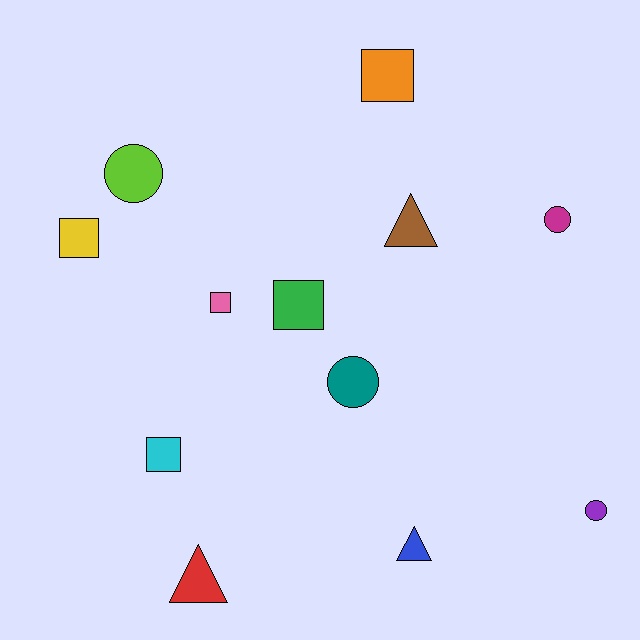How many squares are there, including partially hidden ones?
There are 5 squares.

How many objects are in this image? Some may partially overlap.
There are 12 objects.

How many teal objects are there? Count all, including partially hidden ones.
There is 1 teal object.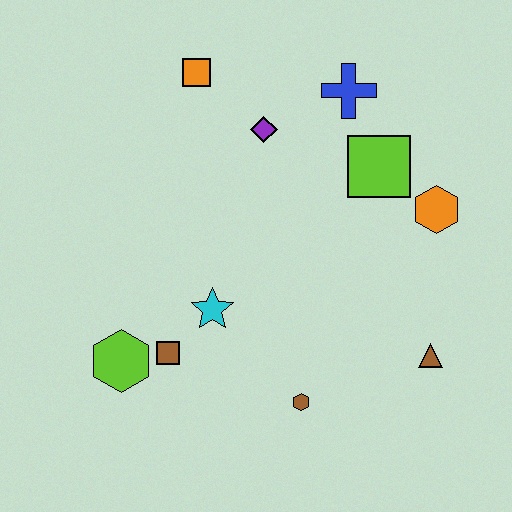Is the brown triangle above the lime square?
No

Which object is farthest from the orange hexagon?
The lime hexagon is farthest from the orange hexagon.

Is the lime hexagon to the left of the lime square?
Yes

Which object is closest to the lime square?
The orange hexagon is closest to the lime square.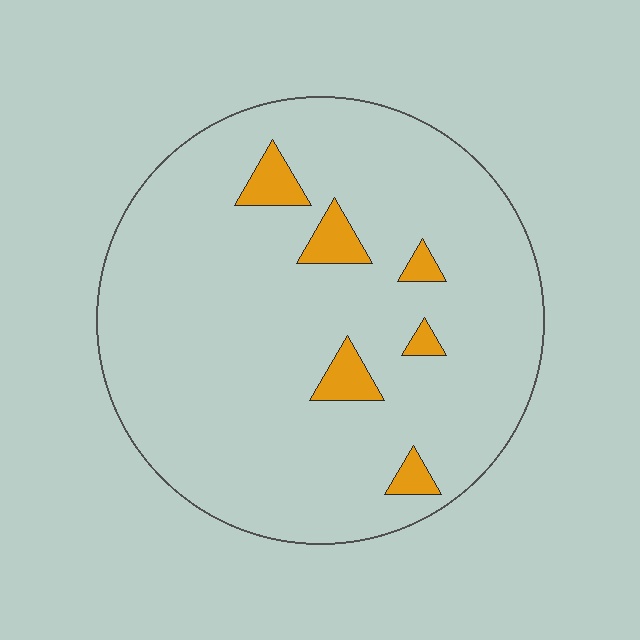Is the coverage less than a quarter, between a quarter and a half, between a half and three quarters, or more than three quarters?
Less than a quarter.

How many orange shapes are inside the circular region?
6.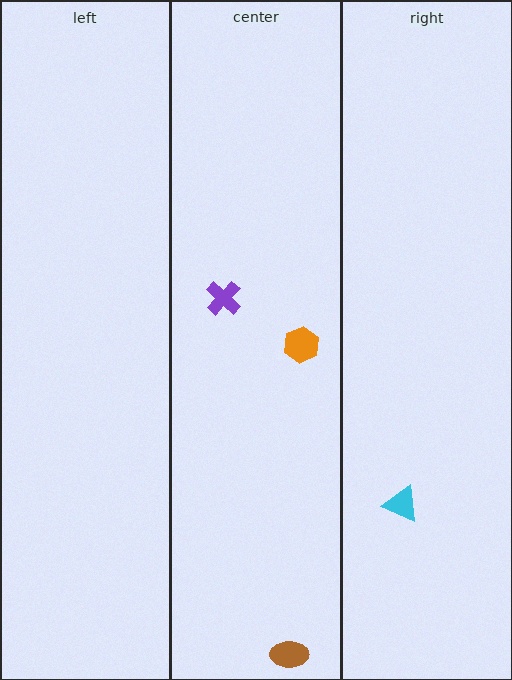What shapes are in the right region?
The cyan triangle.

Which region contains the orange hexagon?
The center region.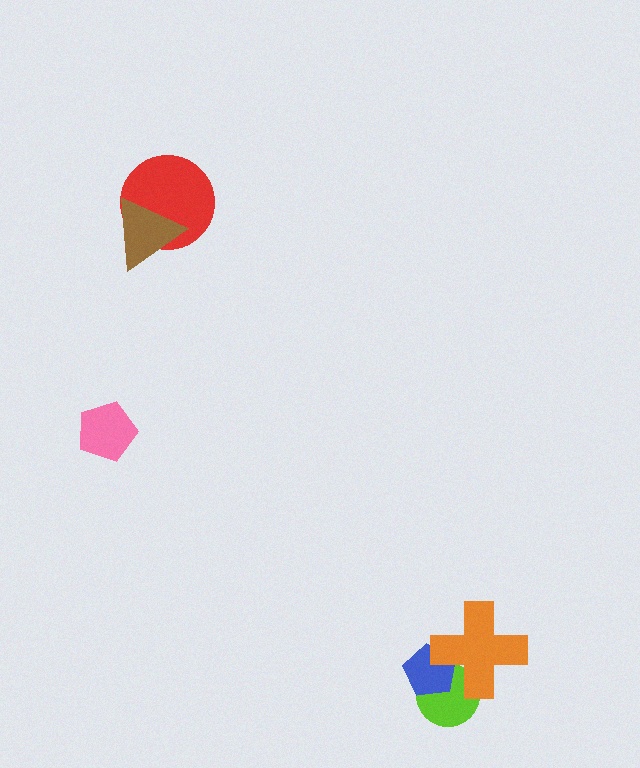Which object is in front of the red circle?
The brown triangle is in front of the red circle.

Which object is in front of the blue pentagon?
The orange cross is in front of the blue pentagon.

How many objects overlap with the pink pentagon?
0 objects overlap with the pink pentagon.